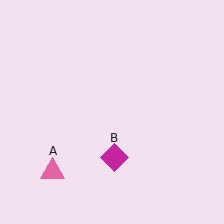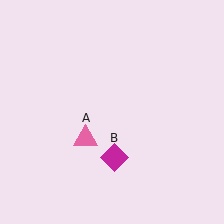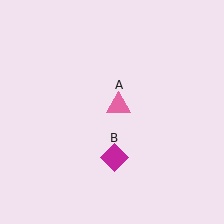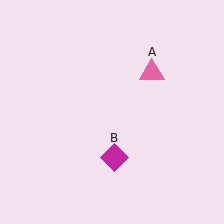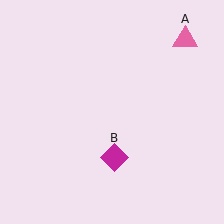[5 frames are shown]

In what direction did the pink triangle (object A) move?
The pink triangle (object A) moved up and to the right.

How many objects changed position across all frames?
1 object changed position: pink triangle (object A).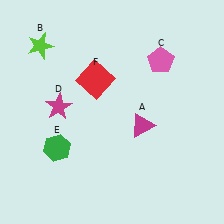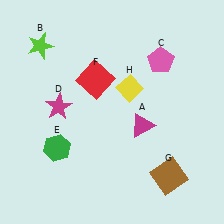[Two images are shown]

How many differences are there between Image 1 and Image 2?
There are 2 differences between the two images.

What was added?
A brown square (G), a yellow diamond (H) were added in Image 2.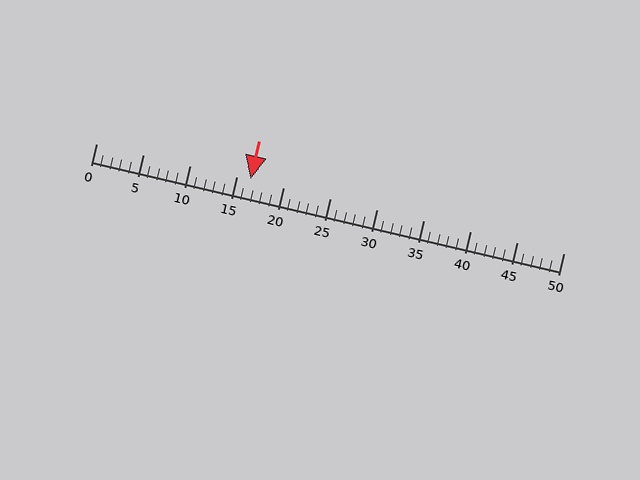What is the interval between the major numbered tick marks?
The major tick marks are spaced 5 units apart.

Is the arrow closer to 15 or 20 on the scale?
The arrow is closer to 15.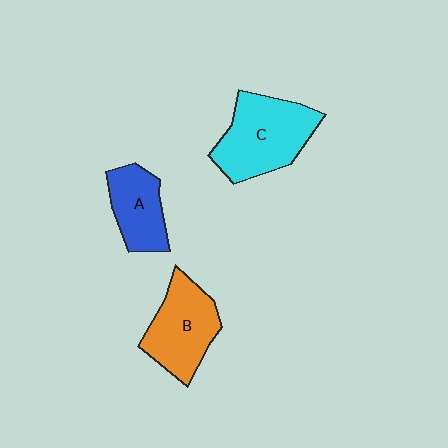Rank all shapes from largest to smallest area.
From largest to smallest: C (cyan), B (orange), A (blue).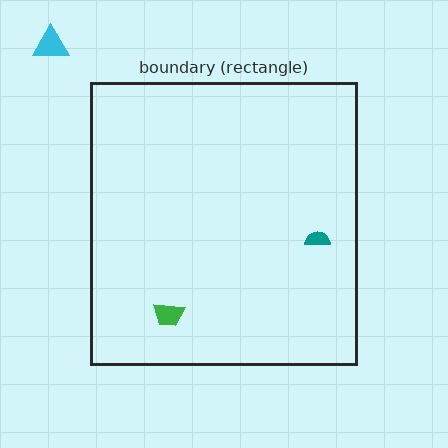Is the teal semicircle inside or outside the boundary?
Inside.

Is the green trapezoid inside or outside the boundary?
Inside.